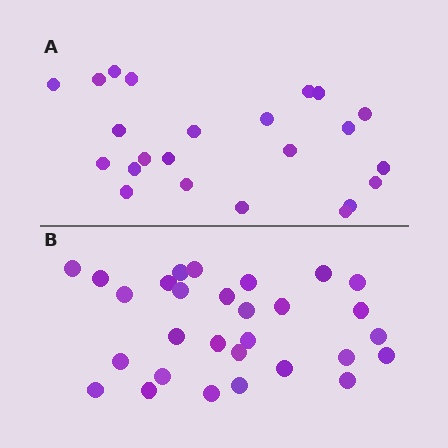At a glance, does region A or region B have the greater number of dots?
Region B (the bottom region) has more dots.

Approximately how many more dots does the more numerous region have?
Region B has about 6 more dots than region A.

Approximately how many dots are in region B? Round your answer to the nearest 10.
About 30 dots. (The exact count is 29, which rounds to 30.)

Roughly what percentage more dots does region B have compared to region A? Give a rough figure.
About 25% more.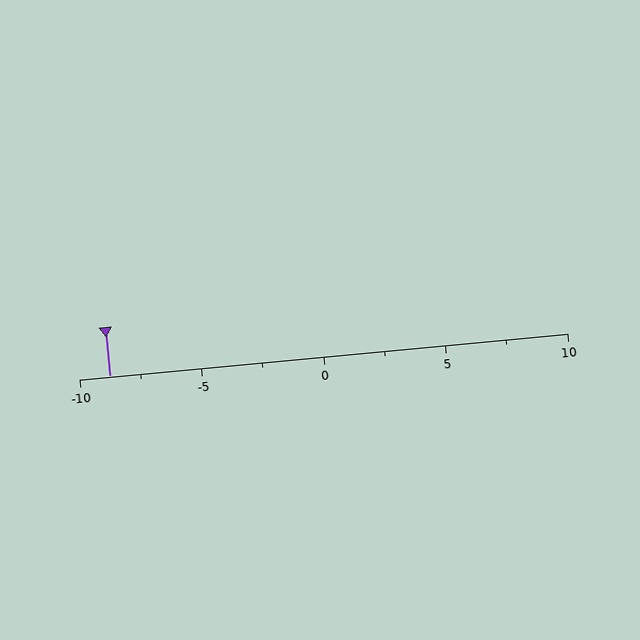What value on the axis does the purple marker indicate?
The marker indicates approximately -8.8.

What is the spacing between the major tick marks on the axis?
The major ticks are spaced 5 apart.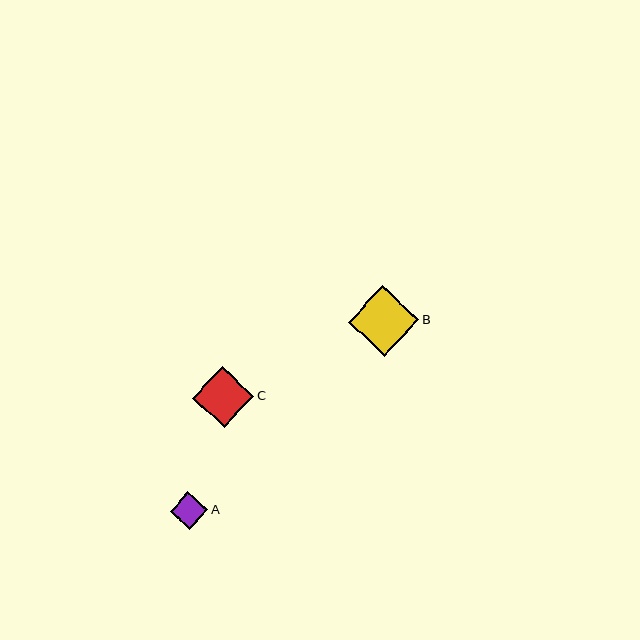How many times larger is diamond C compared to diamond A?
Diamond C is approximately 1.6 times the size of diamond A.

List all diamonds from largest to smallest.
From largest to smallest: B, C, A.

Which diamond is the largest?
Diamond B is the largest with a size of approximately 71 pixels.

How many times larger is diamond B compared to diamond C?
Diamond B is approximately 1.2 times the size of diamond C.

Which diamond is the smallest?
Diamond A is the smallest with a size of approximately 37 pixels.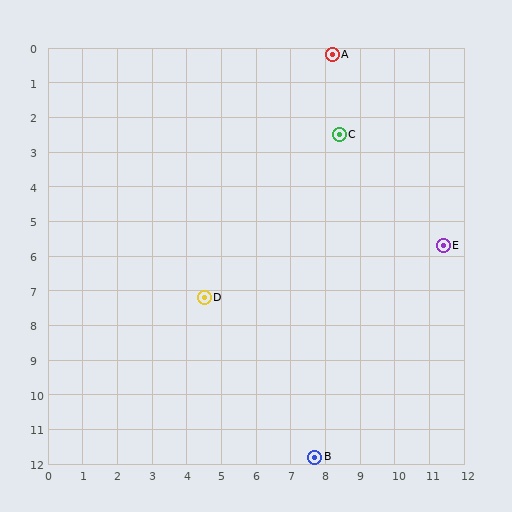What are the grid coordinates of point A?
Point A is at approximately (8.2, 0.2).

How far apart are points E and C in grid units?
Points E and C are about 4.4 grid units apart.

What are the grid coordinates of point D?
Point D is at approximately (4.5, 7.2).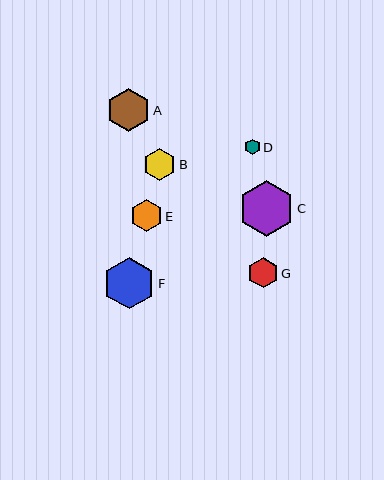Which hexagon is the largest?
Hexagon C is the largest with a size of approximately 56 pixels.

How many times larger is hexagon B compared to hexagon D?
Hexagon B is approximately 2.1 times the size of hexagon D.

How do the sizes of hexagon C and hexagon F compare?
Hexagon C and hexagon F are approximately the same size.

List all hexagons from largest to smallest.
From largest to smallest: C, F, A, B, E, G, D.